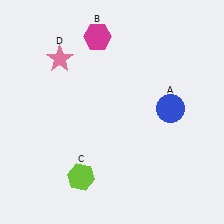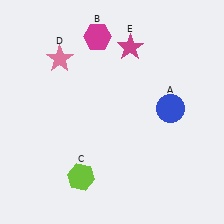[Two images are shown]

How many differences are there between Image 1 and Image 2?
There is 1 difference between the two images.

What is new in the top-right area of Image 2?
A magenta star (E) was added in the top-right area of Image 2.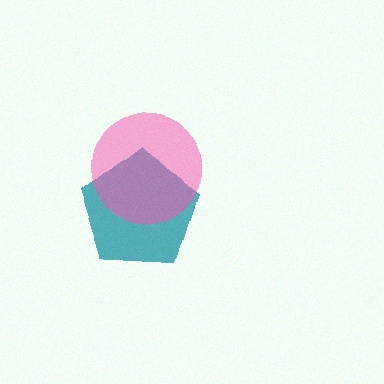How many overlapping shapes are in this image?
There are 2 overlapping shapes in the image.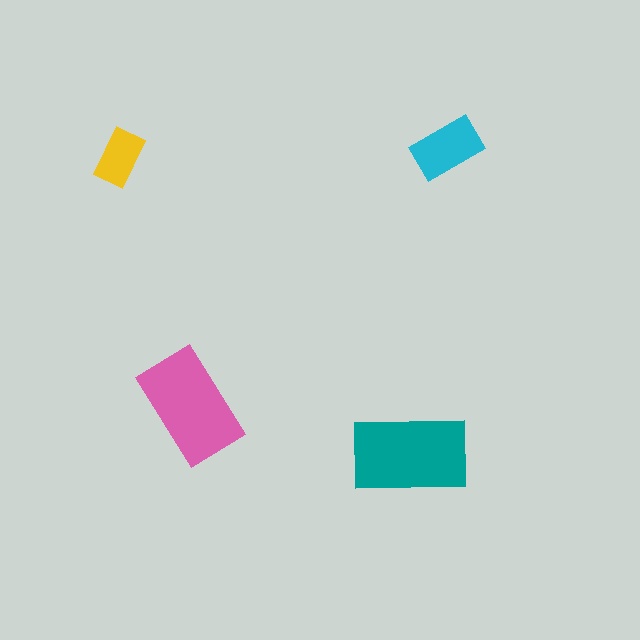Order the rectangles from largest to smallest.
the teal one, the pink one, the cyan one, the yellow one.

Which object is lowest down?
The teal rectangle is bottommost.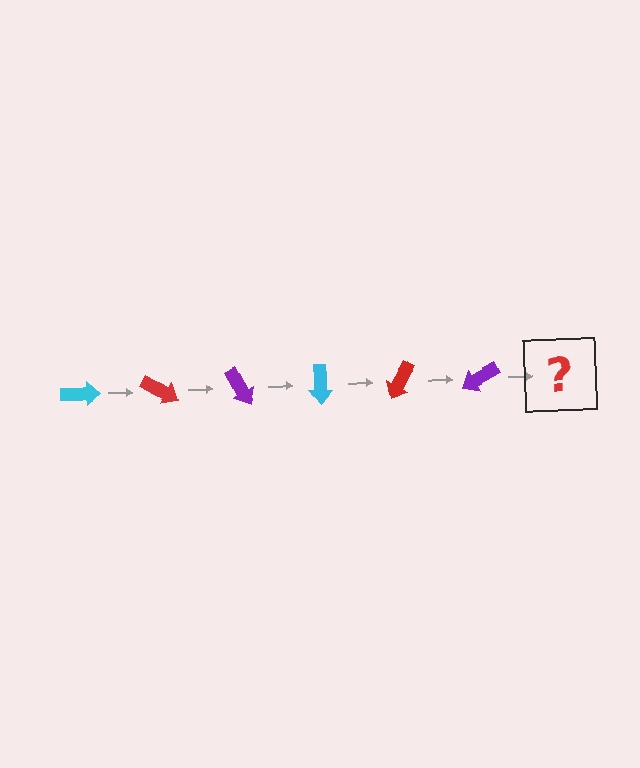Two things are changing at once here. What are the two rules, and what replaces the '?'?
The two rules are that it rotates 30 degrees each step and the color cycles through cyan, red, and purple. The '?' should be a cyan arrow, rotated 180 degrees from the start.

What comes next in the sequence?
The next element should be a cyan arrow, rotated 180 degrees from the start.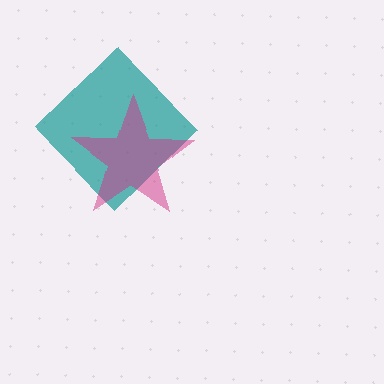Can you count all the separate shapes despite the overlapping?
Yes, there are 2 separate shapes.